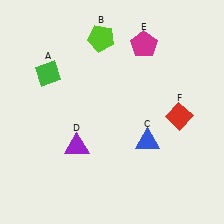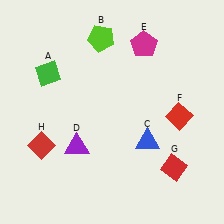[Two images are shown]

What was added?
A red diamond (G), a red diamond (H) were added in Image 2.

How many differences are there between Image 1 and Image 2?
There are 2 differences between the two images.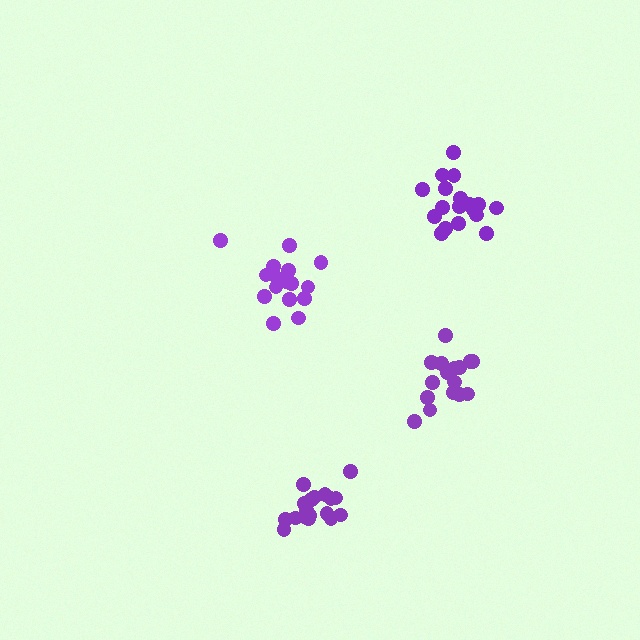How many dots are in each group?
Group 1: 18 dots, Group 2: 18 dots, Group 3: 16 dots, Group 4: 16 dots (68 total).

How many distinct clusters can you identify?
There are 4 distinct clusters.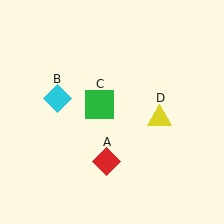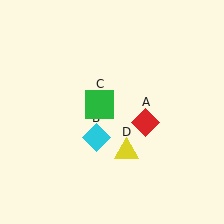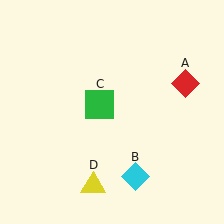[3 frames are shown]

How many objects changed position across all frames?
3 objects changed position: red diamond (object A), cyan diamond (object B), yellow triangle (object D).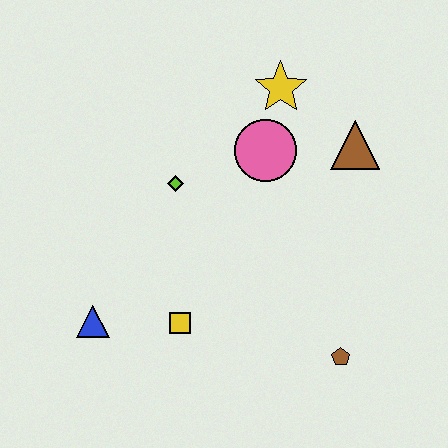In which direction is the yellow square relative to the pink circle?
The yellow square is below the pink circle.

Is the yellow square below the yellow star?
Yes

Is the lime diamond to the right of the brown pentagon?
No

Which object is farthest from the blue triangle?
The brown triangle is farthest from the blue triangle.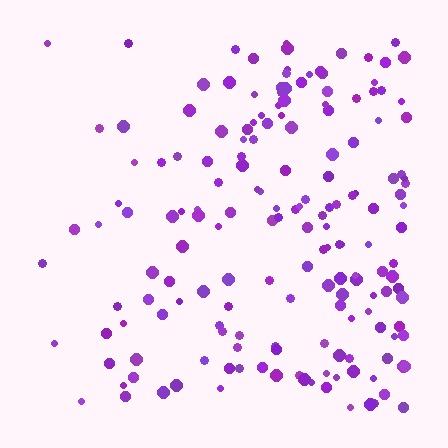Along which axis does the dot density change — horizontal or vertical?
Horizontal.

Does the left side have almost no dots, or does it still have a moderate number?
Still a moderate number, just noticeably fewer than the right.